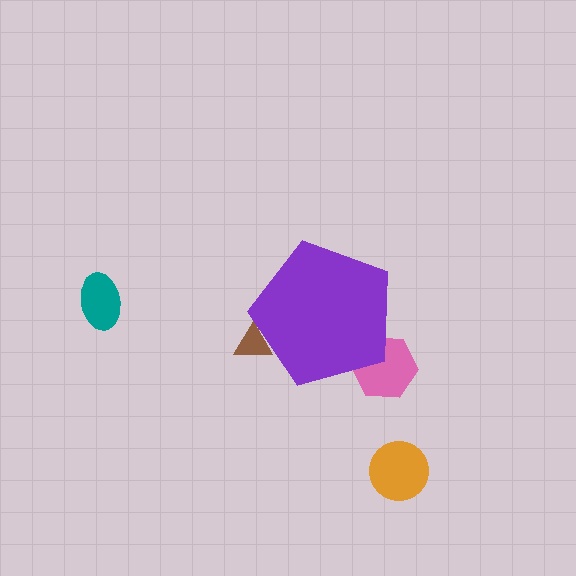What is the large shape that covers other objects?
A purple pentagon.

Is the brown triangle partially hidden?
Yes, the brown triangle is partially hidden behind the purple pentagon.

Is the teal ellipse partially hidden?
No, the teal ellipse is fully visible.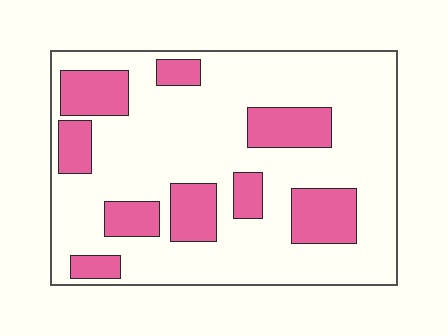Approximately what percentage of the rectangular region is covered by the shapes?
Approximately 25%.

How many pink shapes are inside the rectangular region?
9.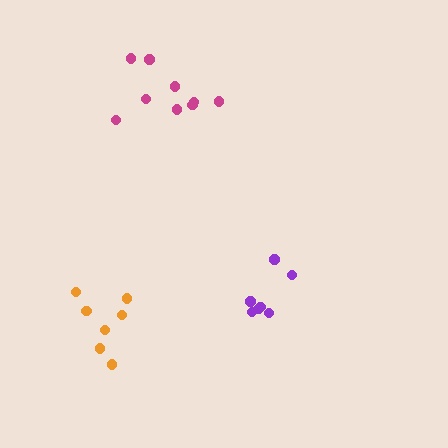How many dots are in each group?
Group 1: 9 dots, Group 2: 7 dots, Group 3: 7 dots (23 total).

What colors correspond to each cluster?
The clusters are colored: magenta, purple, orange.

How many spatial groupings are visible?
There are 3 spatial groupings.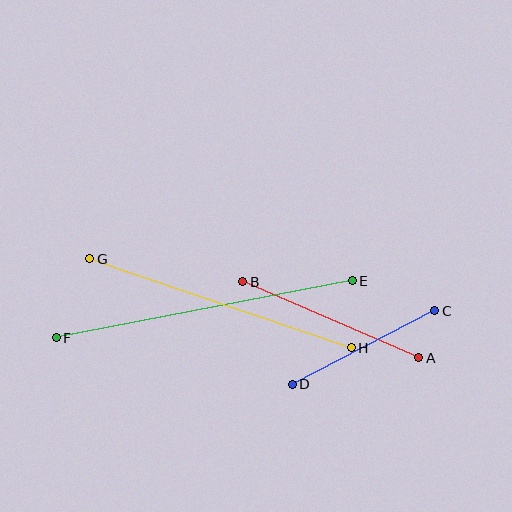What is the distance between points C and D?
The distance is approximately 161 pixels.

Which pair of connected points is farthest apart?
Points E and F are farthest apart.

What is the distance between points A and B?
The distance is approximately 192 pixels.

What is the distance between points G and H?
The distance is approximately 276 pixels.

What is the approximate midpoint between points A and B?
The midpoint is at approximately (331, 320) pixels.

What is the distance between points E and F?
The distance is approximately 302 pixels.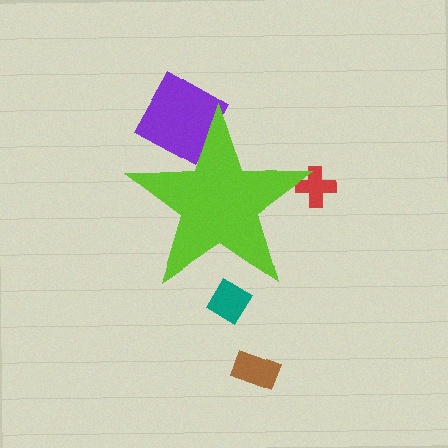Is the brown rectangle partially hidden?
No, the brown rectangle is fully visible.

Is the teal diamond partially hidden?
Yes, the teal diamond is partially hidden behind the lime star.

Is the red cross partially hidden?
Yes, the red cross is partially hidden behind the lime star.